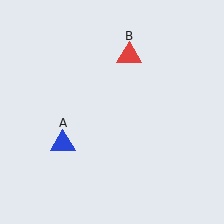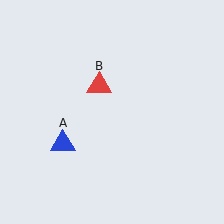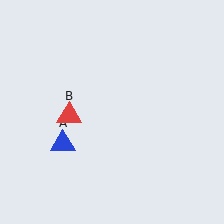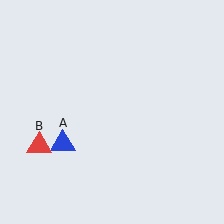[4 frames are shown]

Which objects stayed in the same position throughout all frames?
Blue triangle (object A) remained stationary.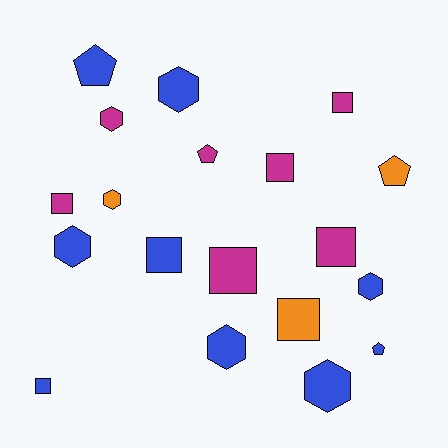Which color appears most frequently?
Blue, with 9 objects.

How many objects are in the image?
There are 19 objects.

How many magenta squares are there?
There are 5 magenta squares.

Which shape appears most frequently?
Square, with 8 objects.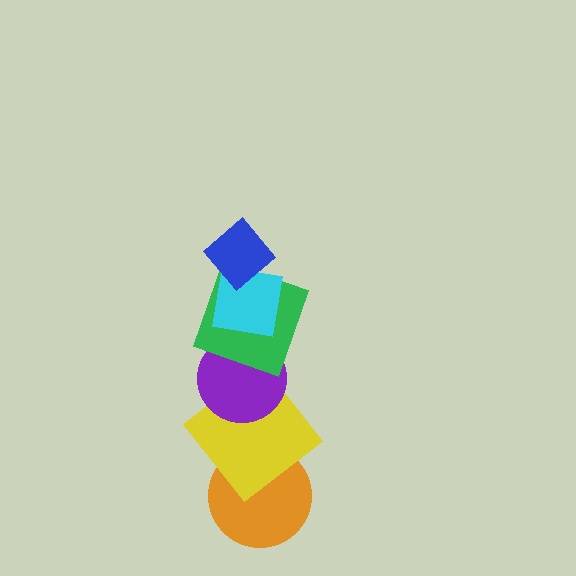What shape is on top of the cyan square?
The blue diamond is on top of the cyan square.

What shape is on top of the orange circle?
The yellow diamond is on top of the orange circle.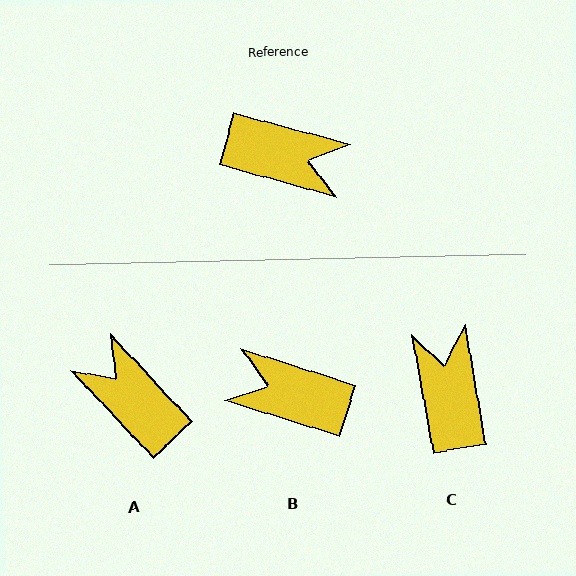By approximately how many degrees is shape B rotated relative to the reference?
Approximately 178 degrees counter-clockwise.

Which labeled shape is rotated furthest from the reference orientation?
B, about 178 degrees away.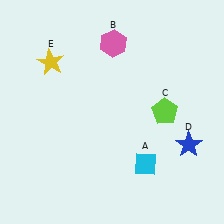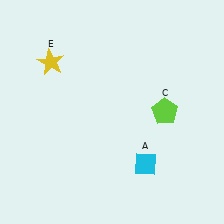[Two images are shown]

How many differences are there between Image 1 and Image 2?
There are 2 differences between the two images.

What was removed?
The pink hexagon (B), the blue star (D) were removed in Image 2.